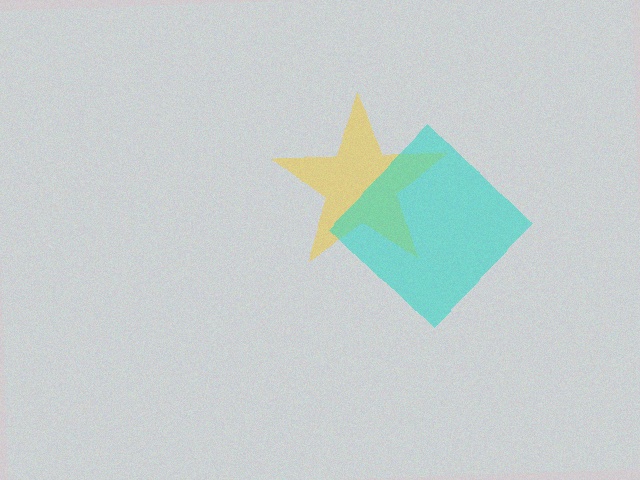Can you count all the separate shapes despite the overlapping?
Yes, there are 2 separate shapes.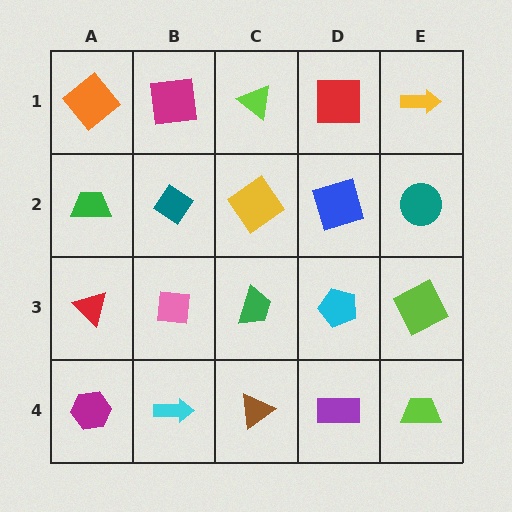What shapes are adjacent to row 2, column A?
An orange diamond (row 1, column A), a red triangle (row 3, column A), a teal diamond (row 2, column B).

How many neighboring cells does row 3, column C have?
4.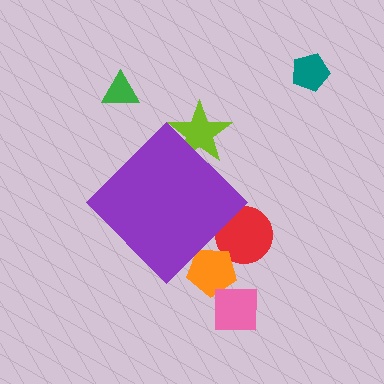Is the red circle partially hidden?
Yes, the red circle is partially hidden behind the purple diamond.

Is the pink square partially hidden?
No, the pink square is fully visible.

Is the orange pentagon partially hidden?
Yes, the orange pentagon is partially hidden behind the purple diamond.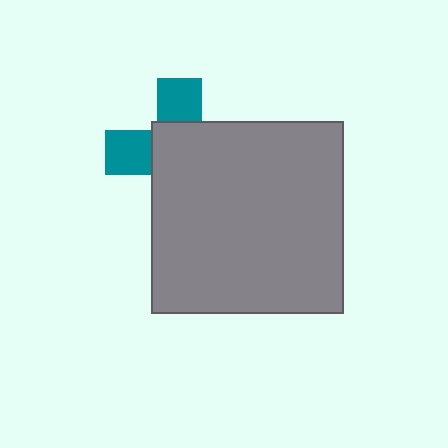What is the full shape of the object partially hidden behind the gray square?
The partially hidden object is a teal cross.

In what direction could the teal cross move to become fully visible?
The teal cross could move toward the upper-left. That would shift it out from behind the gray square entirely.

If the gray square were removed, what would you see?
You would see the complete teal cross.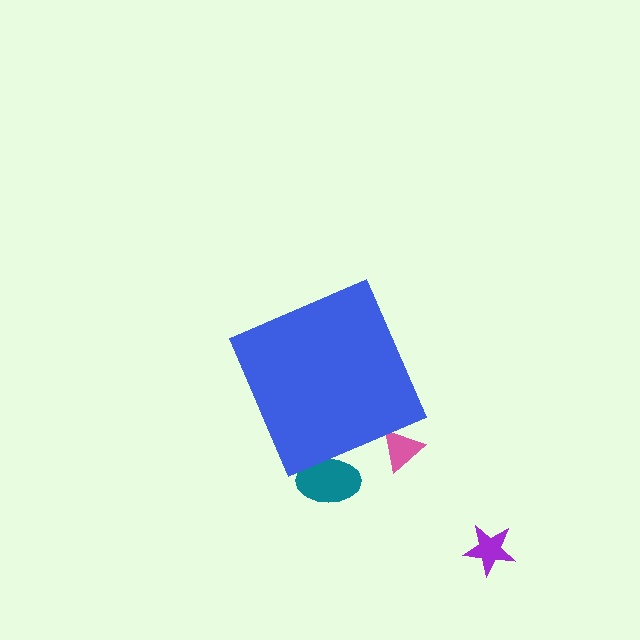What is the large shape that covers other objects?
A blue diamond.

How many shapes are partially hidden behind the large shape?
2 shapes are partially hidden.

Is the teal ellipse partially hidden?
Yes, the teal ellipse is partially hidden behind the blue diamond.